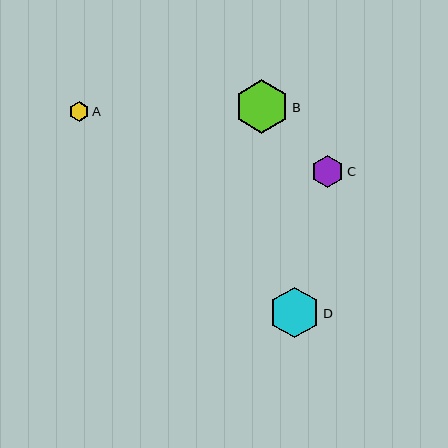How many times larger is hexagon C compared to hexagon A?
Hexagon C is approximately 1.6 times the size of hexagon A.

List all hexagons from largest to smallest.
From largest to smallest: B, D, C, A.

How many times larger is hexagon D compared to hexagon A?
Hexagon D is approximately 2.5 times the size of hexagon A.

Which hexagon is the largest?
Hexagon B is the largest with a size of approximately 54 pixels.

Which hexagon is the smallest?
Hexagon A is the smallest with a size of approximately 20 pixels.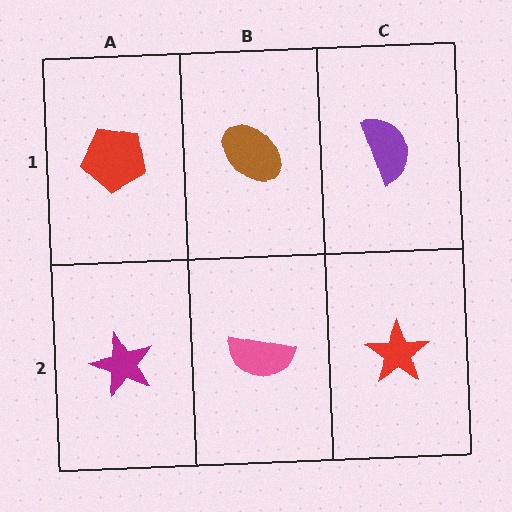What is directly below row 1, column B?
A pink semicircle.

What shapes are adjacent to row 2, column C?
A purple semicircle (row 1, column C), a pink semicircle (row 2, column B).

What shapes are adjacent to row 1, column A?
A magenta star (row 2, column A), a brown ellipse (row 1, column B).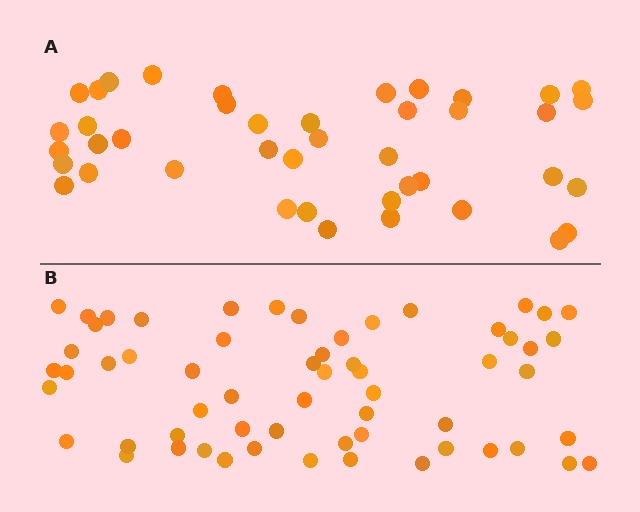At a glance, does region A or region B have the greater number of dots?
Region B (the bottom region) has more dots.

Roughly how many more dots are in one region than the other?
Region B has approximately 20 more dots than region A.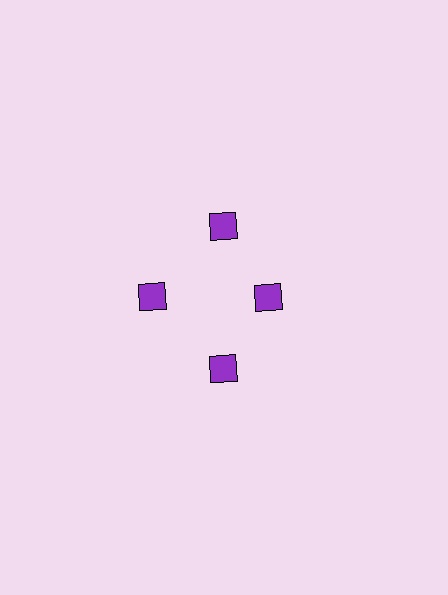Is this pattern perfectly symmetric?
No. The 4 purple squares are arranged in a ring, but one element near the 3 o'clock position is pulled inward toward the center, breaking the 4-fold rotational symmetry.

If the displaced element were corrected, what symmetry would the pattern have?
It would have 4-fold rotational symmetry — the pattern would map onto itself every 90 degrees.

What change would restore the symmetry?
The symmetry would be restored by moving it outward, back onto the ring so that all 4 squares sit at equal angles and equal distance from the center.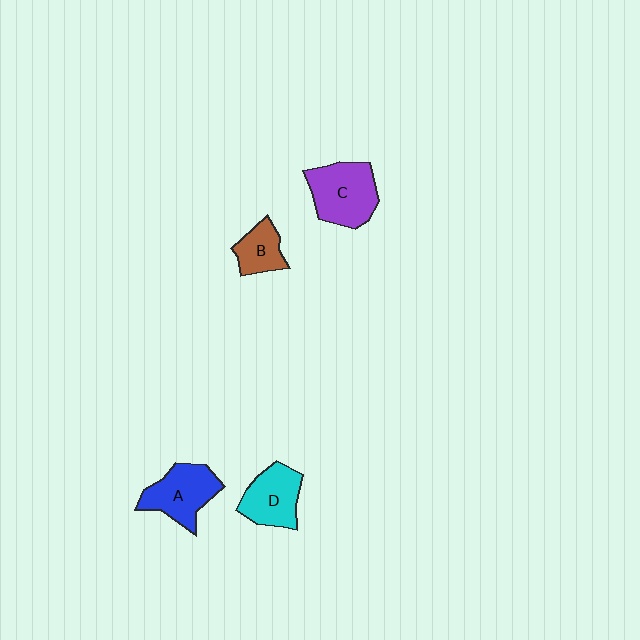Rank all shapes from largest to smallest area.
From largest to smallest: C (purple), A (blue), D (cyan), B (brown).